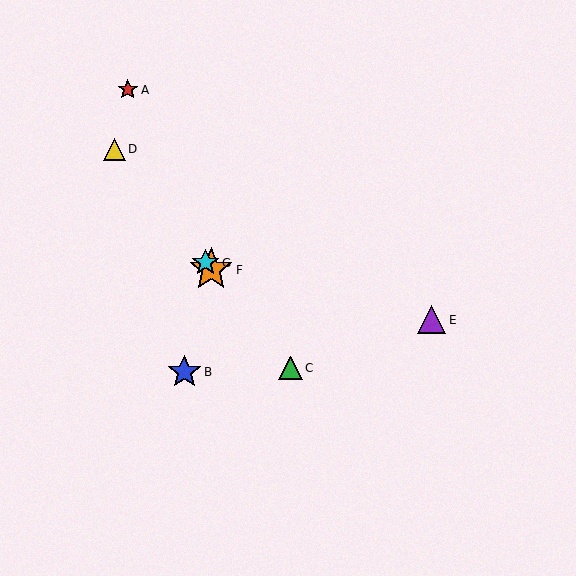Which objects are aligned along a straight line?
Objects C, D, F, G are aligned along a straight line.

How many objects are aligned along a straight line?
4 objects (C, D, F, G) are aligned along a straight line.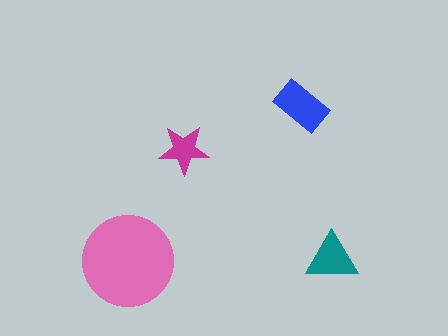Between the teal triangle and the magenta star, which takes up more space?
The teal triangle.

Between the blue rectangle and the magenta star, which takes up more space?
The blue rectangle.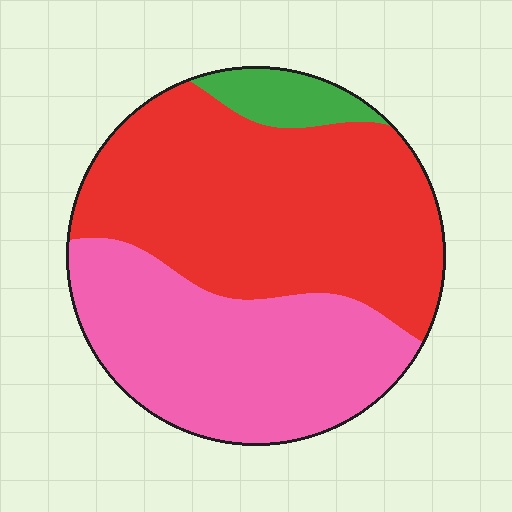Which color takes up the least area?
Green, at roughly 5%.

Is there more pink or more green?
Pink.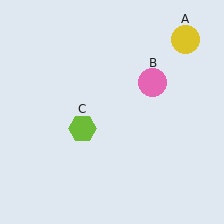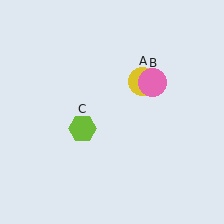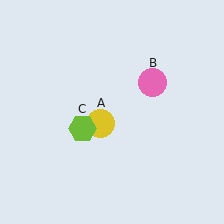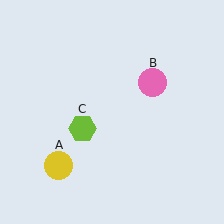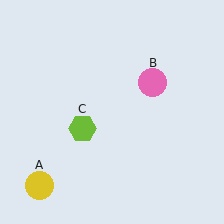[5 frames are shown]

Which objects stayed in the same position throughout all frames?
Pink circle (object B) and lime hexagon (object C) remained stationary.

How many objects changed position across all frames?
1 object changed position: yellow circle (object A).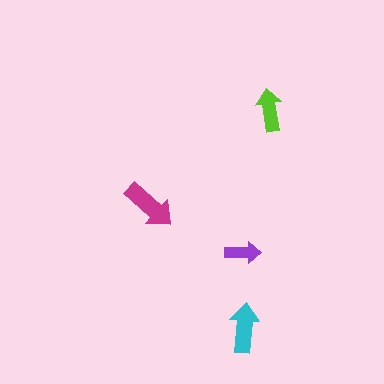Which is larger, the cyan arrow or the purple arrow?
The cyan one.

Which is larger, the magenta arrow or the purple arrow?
The magenta one.